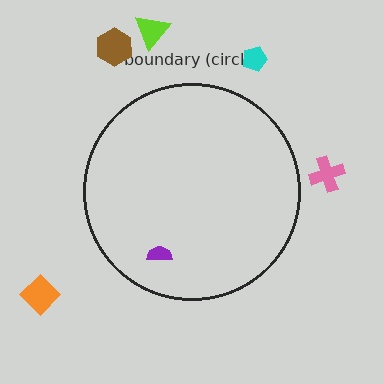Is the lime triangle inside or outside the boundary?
Outside.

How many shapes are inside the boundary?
1 inside, 5 outside.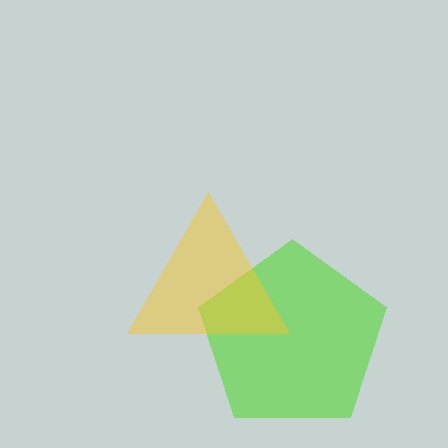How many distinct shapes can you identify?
There are 2 distinct shapes: a lime pentagon, a yellow triangle.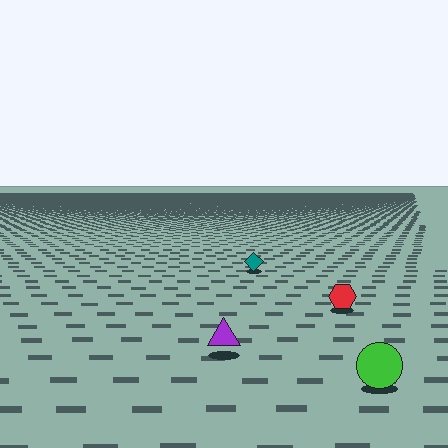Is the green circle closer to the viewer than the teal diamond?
Yes. The green circle is closer — you can tell from the texture gradient: the ground texture is coarser near it.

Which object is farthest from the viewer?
The teal diamond is farthest from the viewer. It appears smaller and the ground texture around it is denser.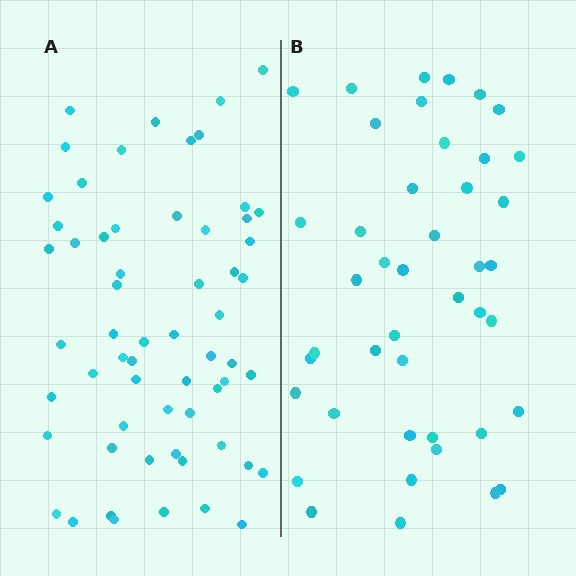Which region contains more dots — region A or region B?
Region A (the left region) has more dots.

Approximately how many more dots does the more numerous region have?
Region A has approximately 15 more dots than region B.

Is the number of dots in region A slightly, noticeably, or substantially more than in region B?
Region A has noticeably more, but not dramatically so. The ratio is roughly 1.4 to 1.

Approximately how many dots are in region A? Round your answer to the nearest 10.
About 60 dots.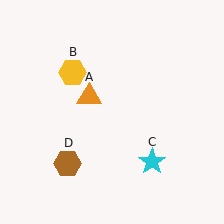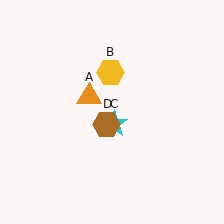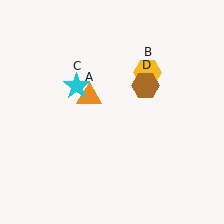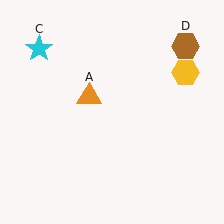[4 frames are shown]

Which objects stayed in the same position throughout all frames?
Orange triangle (object A) remained stationary.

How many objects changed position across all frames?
3 objects changed position: yellow hexagon (object B), cyan star (object C), brown hexagon (object D).